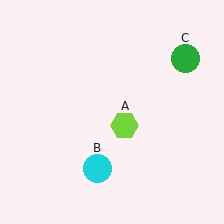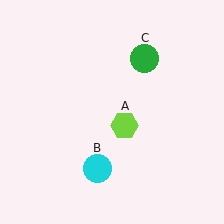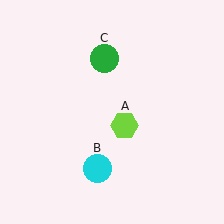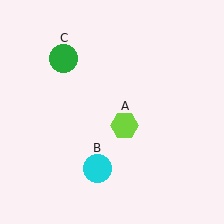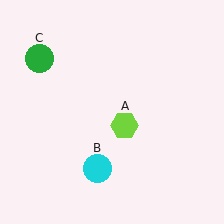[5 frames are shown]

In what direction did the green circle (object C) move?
The green circle (object C) moved left.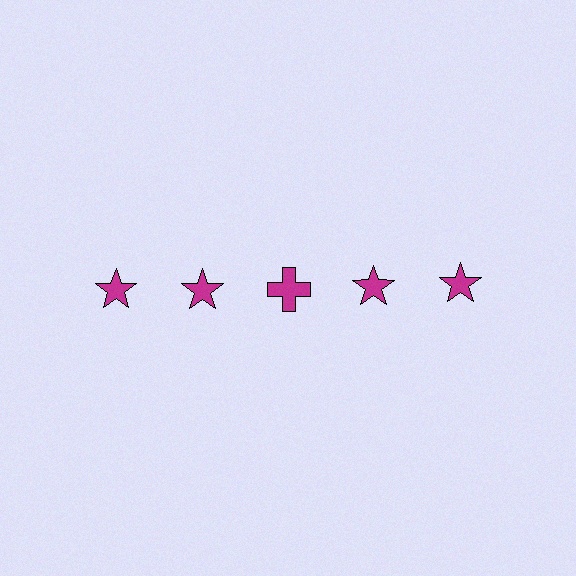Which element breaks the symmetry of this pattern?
The magenta cross in the top row, center column breaks the symmetry. All other shapes are magenta stars.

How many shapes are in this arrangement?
There are 5 shapes arranged in a grid pattern.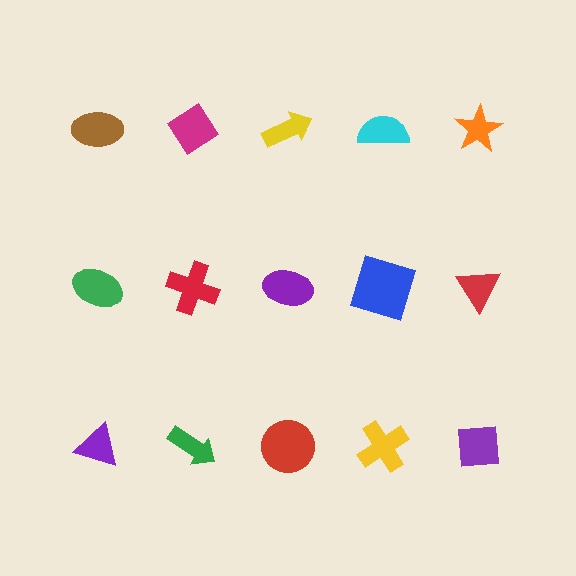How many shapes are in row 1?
5 shapes.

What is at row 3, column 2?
A green arrow.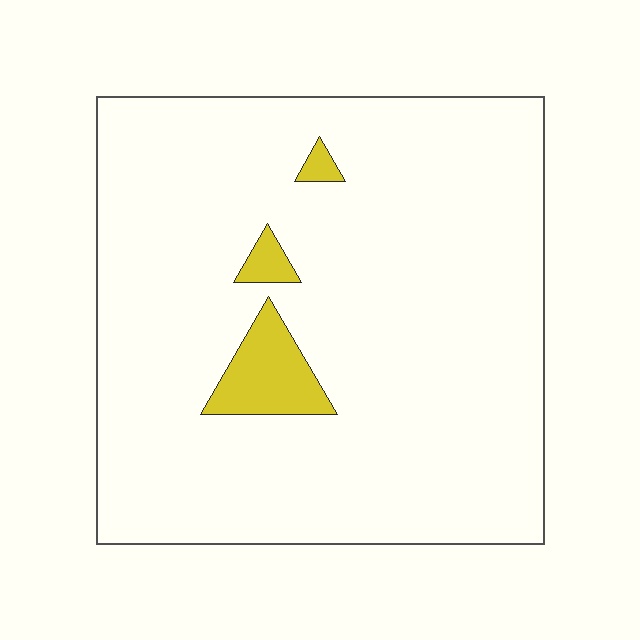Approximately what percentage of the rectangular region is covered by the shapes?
Approximately 5%.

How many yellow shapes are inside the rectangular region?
3.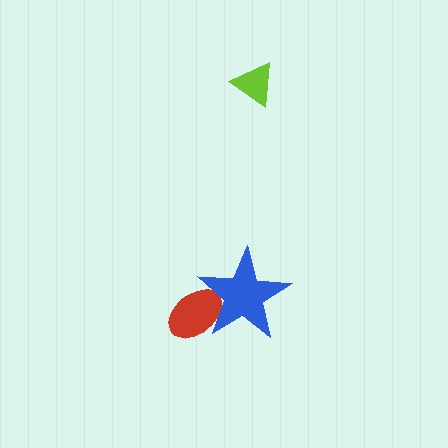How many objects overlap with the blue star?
1 object overlaps with the blue star.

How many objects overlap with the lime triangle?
0 objects overlap with the lime triangle.